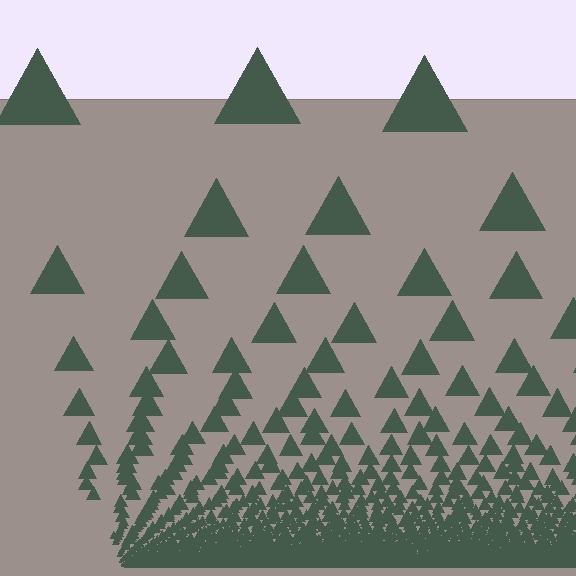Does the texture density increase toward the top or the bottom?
Density increases toward the bottom.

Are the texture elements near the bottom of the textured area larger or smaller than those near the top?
Smaller. The gradient is inverted — elements near the bottom are smaller and denser.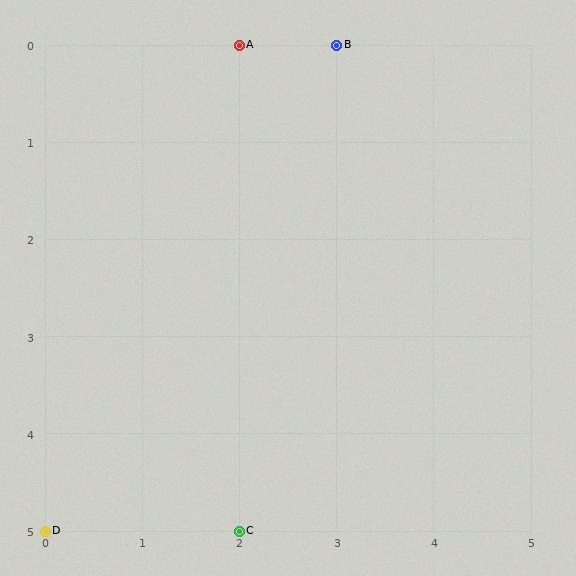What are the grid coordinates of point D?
Point D is at grid coordinates (0, 5).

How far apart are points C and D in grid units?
Points C and D are 2 columns apart.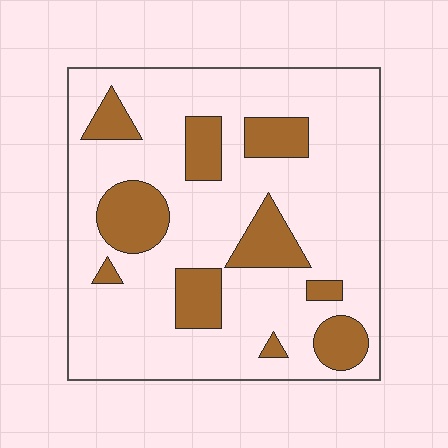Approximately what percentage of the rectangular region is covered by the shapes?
Approximately 20%.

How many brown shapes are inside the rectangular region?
10.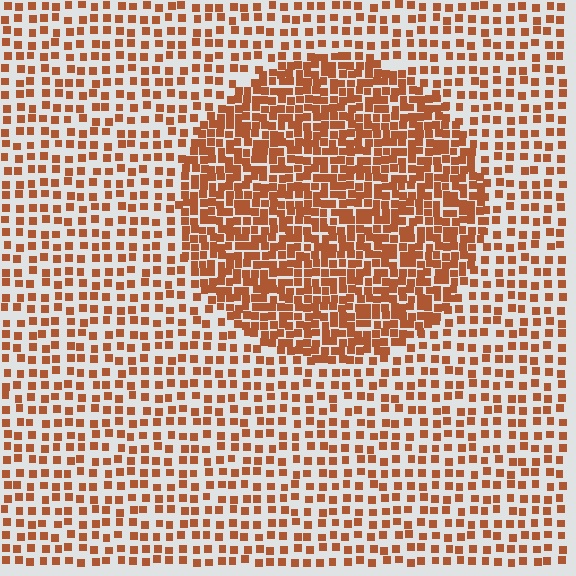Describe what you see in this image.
The image contains small brown elements arranged at two different densities. A circle-shaped region is visible where the elements are more densely packed than the surrounding area.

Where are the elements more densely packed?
The elements are more densely packed inside the circle boundary.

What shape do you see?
I see a circle.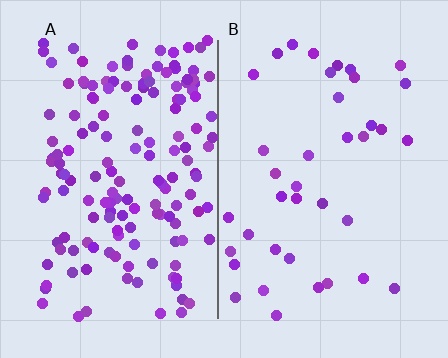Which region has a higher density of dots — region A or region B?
A (the left).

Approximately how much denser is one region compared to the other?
Approximately 4.1× — region A over region B.